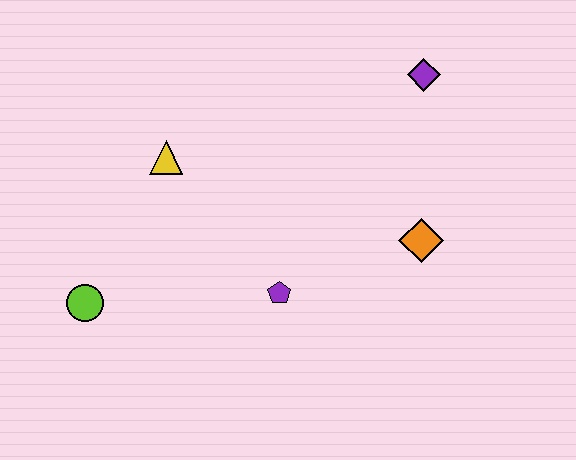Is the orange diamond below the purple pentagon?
No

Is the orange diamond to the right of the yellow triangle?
Yes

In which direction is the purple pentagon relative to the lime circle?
The purple pentagon is to the right of the lime circle.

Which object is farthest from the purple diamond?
The lime circle is farthest from the purple diamond.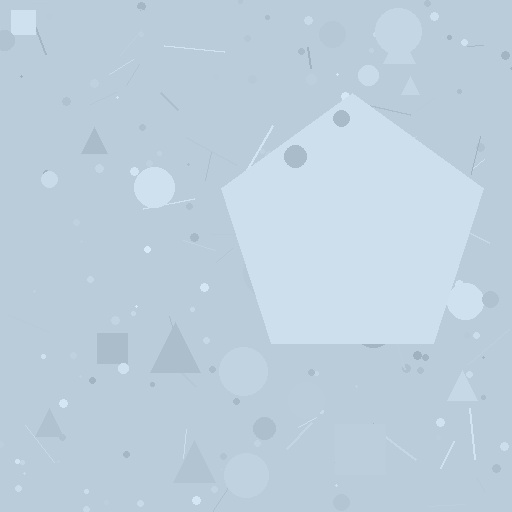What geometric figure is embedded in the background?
A pentagon is embedded in the background.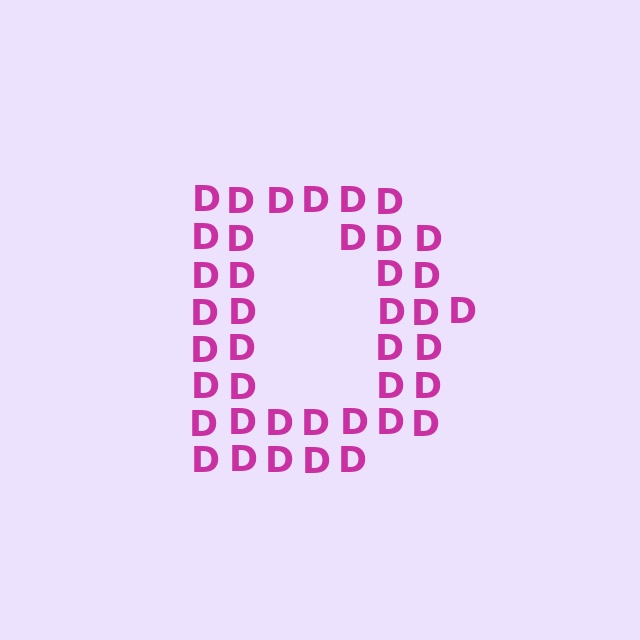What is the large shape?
The large shape is the letter D.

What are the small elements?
The small elements are letter D's.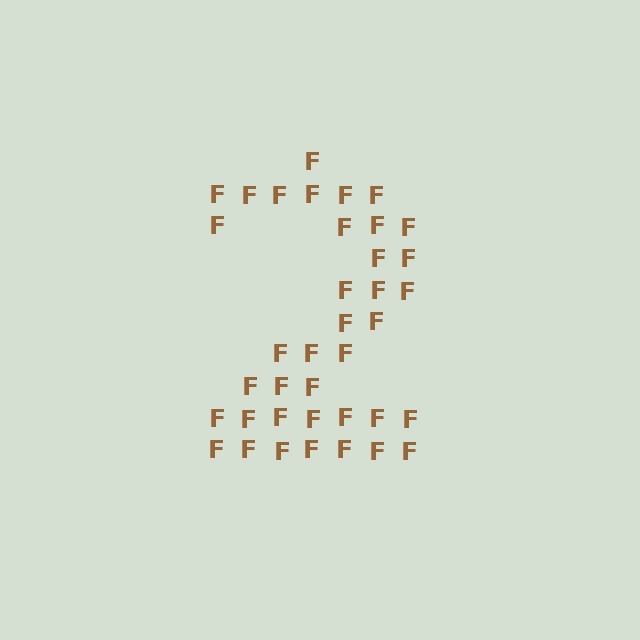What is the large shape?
The large shape is the digit 2.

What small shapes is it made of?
It is made of small letter F's.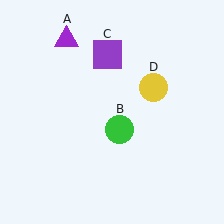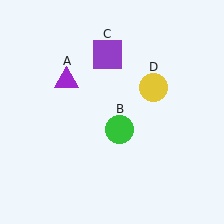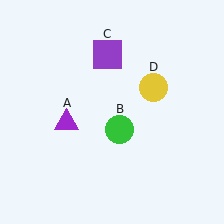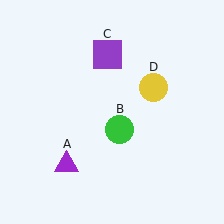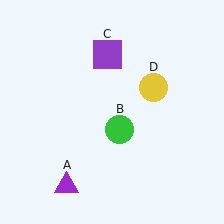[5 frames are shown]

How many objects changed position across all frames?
1 object changed position: purple triangle (object A).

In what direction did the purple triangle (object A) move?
The purple triangle (object A) moved down.